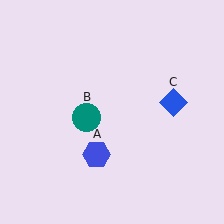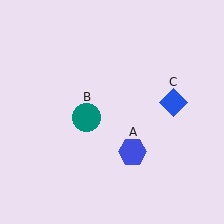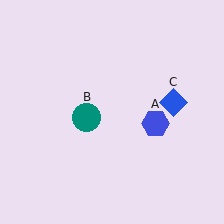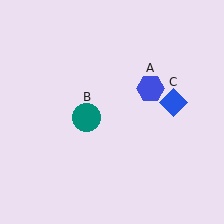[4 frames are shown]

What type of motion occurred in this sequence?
The blue hexagon (object A) rotated counterclockwise around the center of the scene.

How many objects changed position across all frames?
1 object changed position: blue hexagon (object A).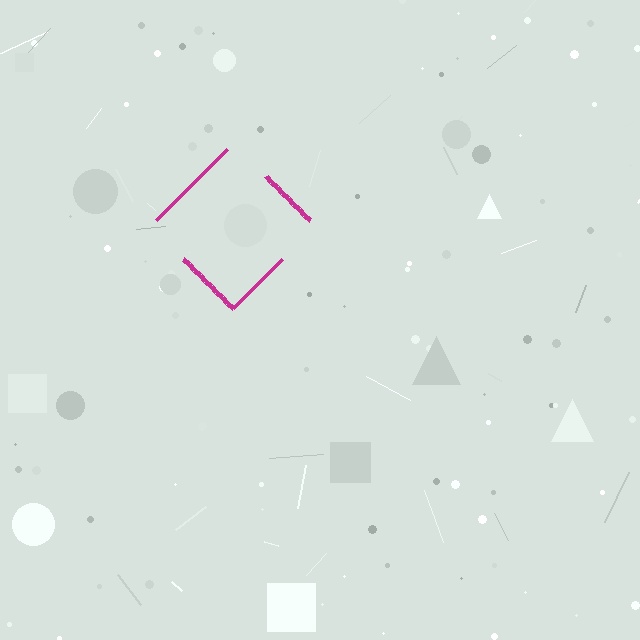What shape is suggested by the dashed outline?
The dashed outline suggests a diamond.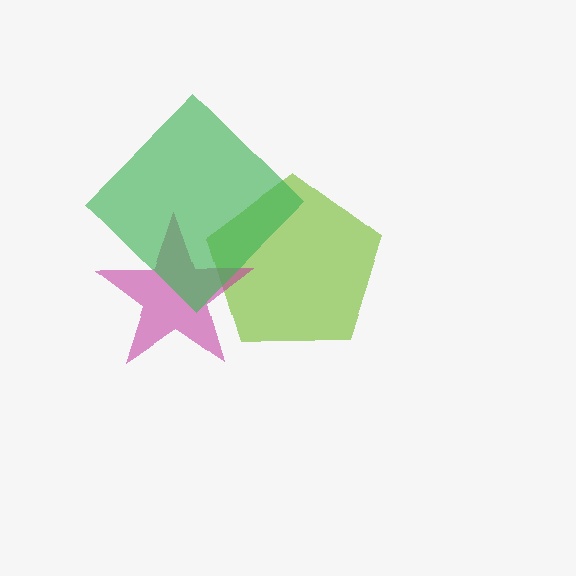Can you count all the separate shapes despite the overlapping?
Yes, there are 3 separate shapes.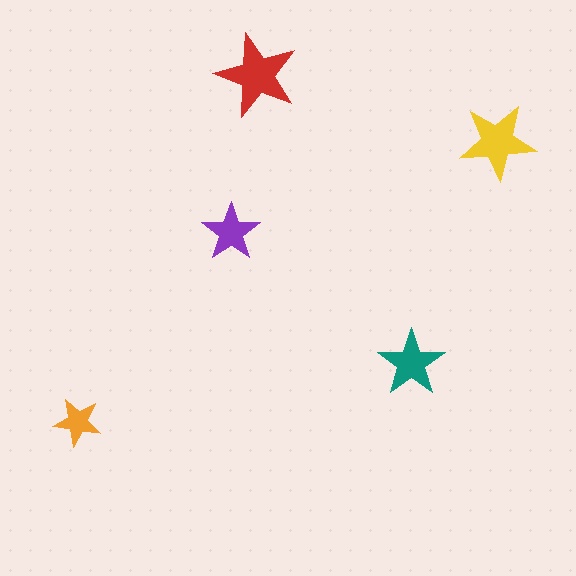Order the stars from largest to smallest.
the red one, the yellow one, the teal one, the purple one, the orange one.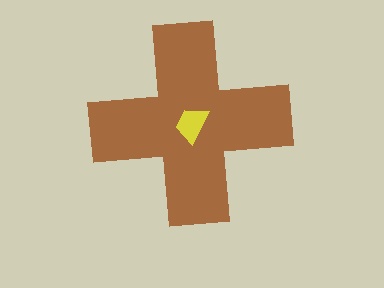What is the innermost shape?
The yellow trapezoid.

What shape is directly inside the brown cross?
The yellow trapezoid.